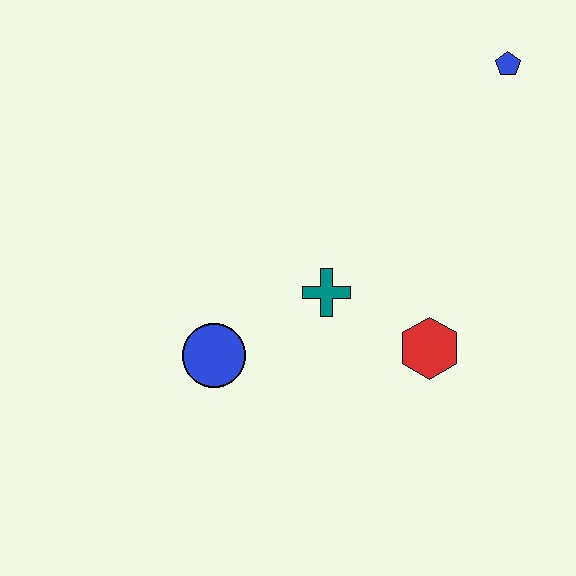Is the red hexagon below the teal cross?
Yes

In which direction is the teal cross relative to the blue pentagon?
The teal cross is below the blue pentagon.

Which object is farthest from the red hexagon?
The blue pentagon is farthest from the red hexagon.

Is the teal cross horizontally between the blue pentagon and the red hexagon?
No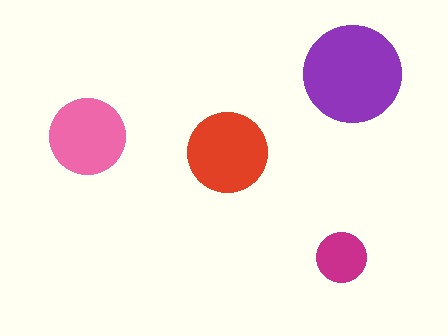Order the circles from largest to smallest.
the purple one, the red one, the pink one, the magenta one.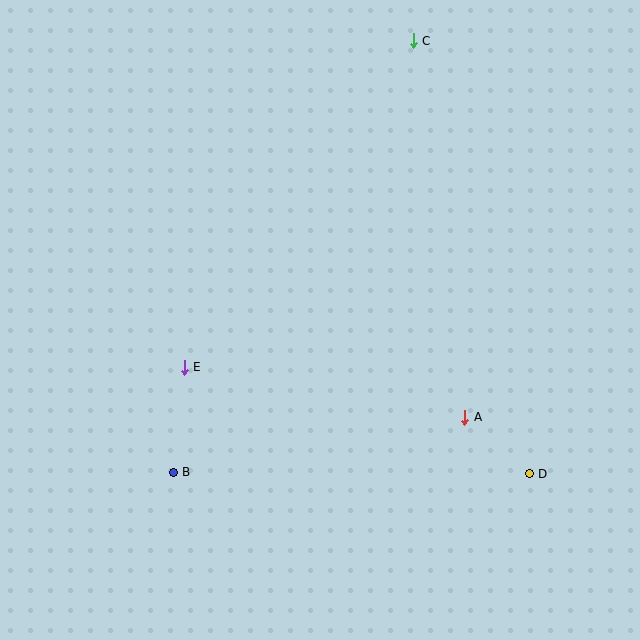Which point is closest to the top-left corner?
Point E is closest to the top-left corner.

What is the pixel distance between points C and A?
The distance between C and A is 380 pixels.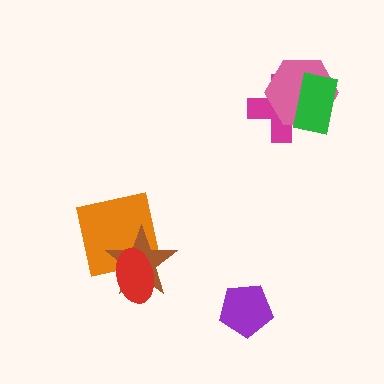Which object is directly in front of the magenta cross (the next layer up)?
The pink hexagon is directly in front of the magenta cross.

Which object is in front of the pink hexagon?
The green rectangle is in front of the pink hexagon.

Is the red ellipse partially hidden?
No, no other shape covers it.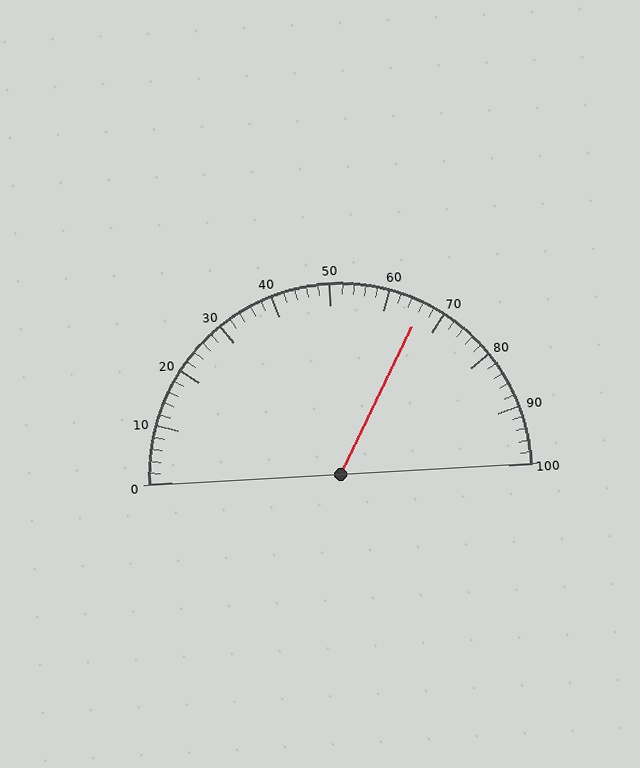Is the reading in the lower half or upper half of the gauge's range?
The reading is in the upper half of the range (0 to 100).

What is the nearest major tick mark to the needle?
The nearest major tick mark is 70.